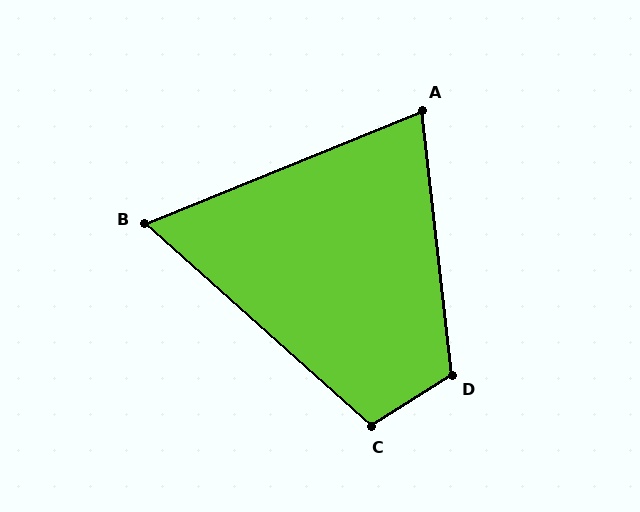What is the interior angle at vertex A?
Approximately 74 degrees (acute).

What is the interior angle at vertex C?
Approximately 106 degrees (obtuse).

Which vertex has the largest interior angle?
D, at approximately 116 degrees.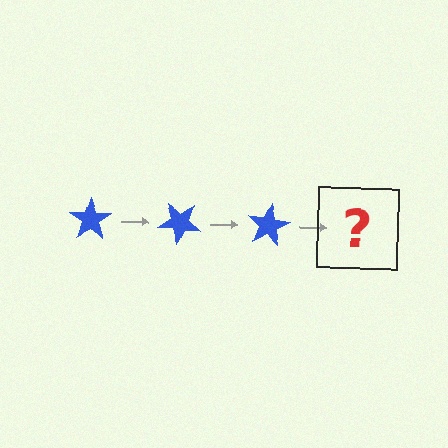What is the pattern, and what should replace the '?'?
The pattern is that the star rotates 40 degrees each step. The '?' should be a blue star rotated 120 degrees.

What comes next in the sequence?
The next element should be a blue star rotated 120 degrees.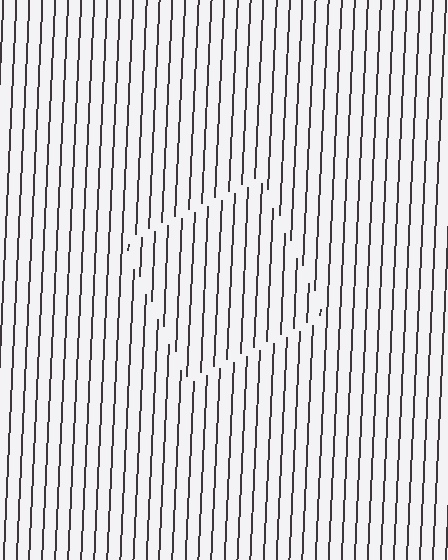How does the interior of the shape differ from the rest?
The interior of the shape contains the same grating, shifted by half a period — the contour is defined by the phase discontinuity where line-ends from the inner and outer gratings abut.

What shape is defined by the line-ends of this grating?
An illusory square. The interior of the shape contains the same grating, shifted by half a period — the contour is defined by the phase discontinuity where line-ends from the inner and outer gratings abut.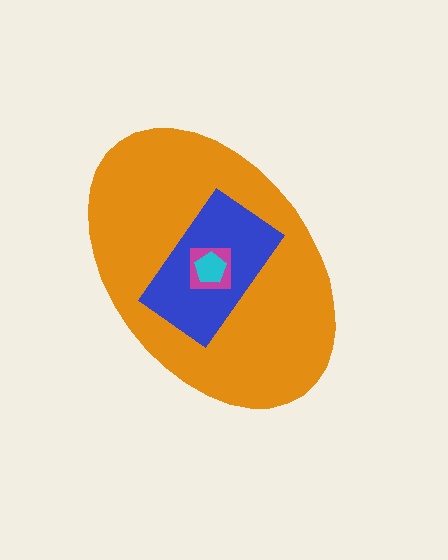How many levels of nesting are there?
4.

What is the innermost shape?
The cyan pentagon.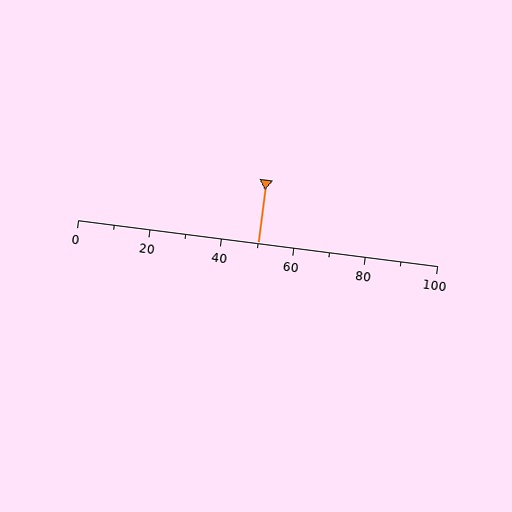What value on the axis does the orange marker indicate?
The marker indicates approximately 50.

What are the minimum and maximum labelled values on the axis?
The axis runs from 0 to 100.